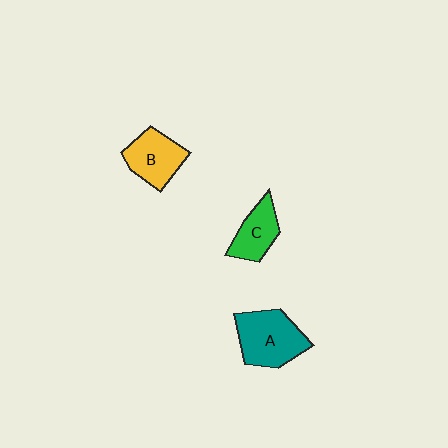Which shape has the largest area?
Shape A (teal).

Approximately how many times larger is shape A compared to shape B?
Approximately 1.3 times.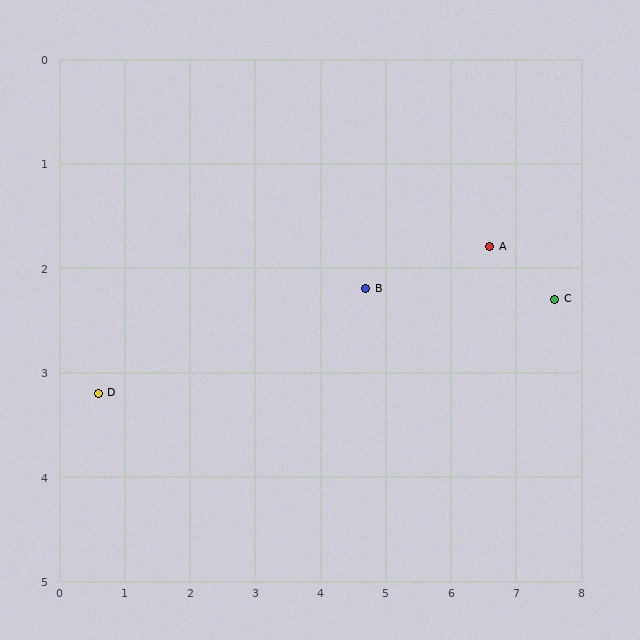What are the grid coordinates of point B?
Point B is at approximately (4.7, 2.2).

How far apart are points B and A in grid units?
Points B and A are about 1.9 grid units apart.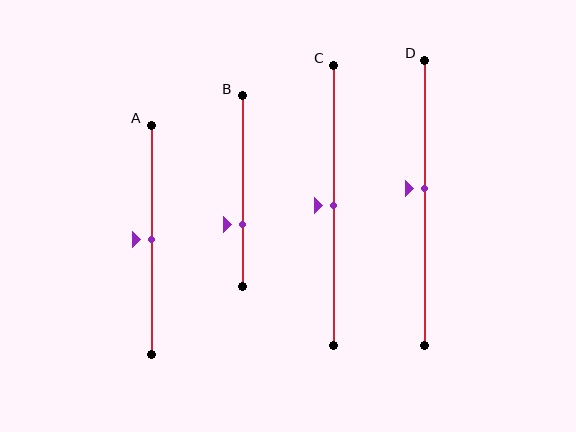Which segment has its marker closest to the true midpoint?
Segment A has its marker closest to the true midpoint.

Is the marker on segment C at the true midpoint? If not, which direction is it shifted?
Yes, the marker on segment C is at the true midpoint.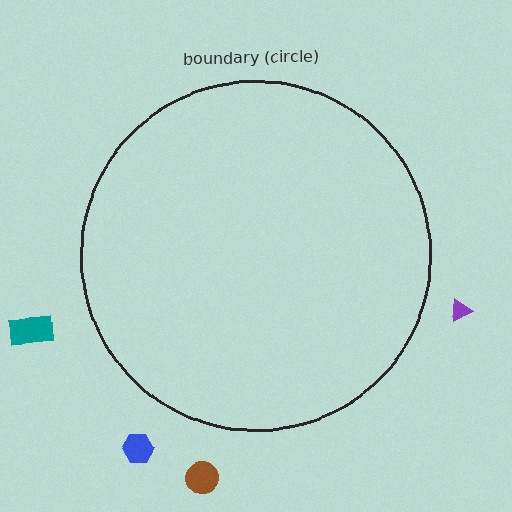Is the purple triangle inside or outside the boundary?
Outside.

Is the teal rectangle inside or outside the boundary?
Outside.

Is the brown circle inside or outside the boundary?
Outside.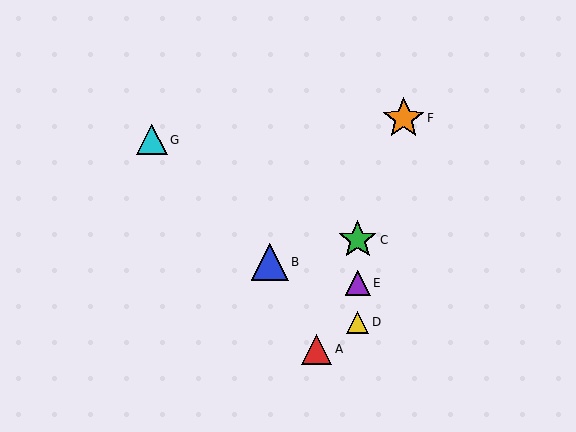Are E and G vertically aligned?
No, E is at x≈358 and G is at x≈152.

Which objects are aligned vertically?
Objects C, D, E are aligned vertically.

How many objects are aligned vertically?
3 objects (C, D, E) are aligned vertically.